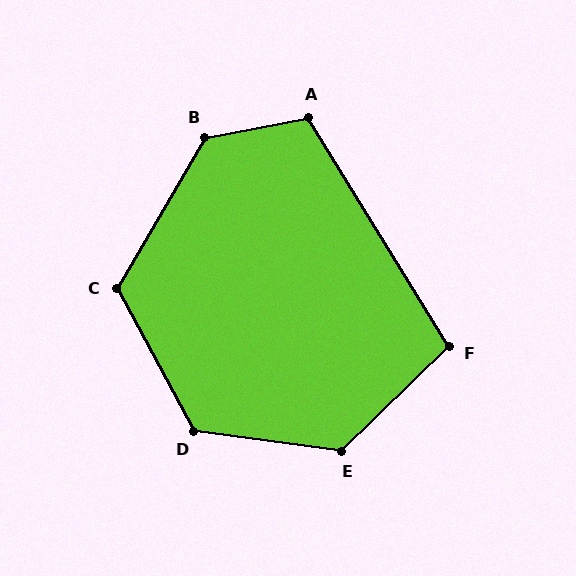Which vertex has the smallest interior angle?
F, at approximately 102 degrees.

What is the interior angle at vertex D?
Approximately 126 degrees (obtuse).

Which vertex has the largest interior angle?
B, at approximately 131 degrees.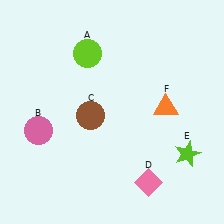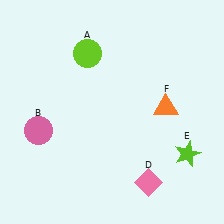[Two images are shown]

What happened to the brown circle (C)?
The brown circle (C) was removed in Image 2. It was in the bottom-left area of Image 1.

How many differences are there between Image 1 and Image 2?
There is 1 difference between the two images.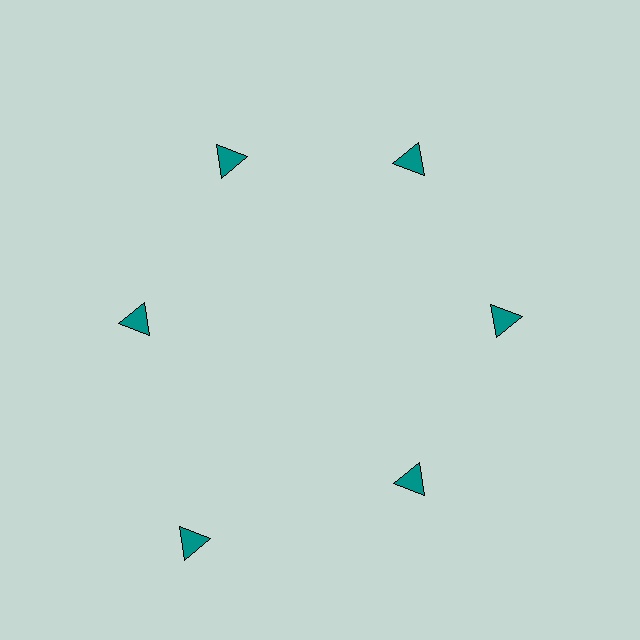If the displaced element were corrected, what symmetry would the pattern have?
It would have 6-fold rotational symmetry — the pattern would map onto itself every 60 degrees.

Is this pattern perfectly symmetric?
No. The 6 teal triangles are arranged in a ring, but one element near the 7 o'clock position is pushed outward from the center, breaking the 6-fold rotational symmetry.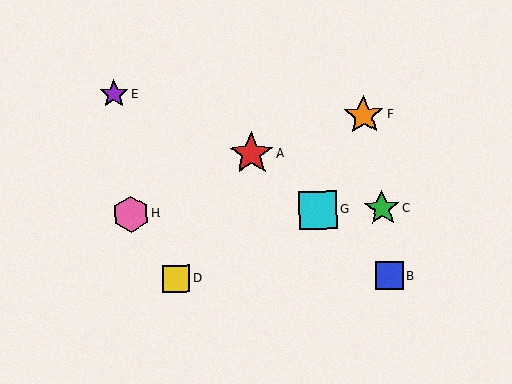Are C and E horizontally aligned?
No, C is at y≈209 and E is at y≈94.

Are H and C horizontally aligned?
Yes, both are at y≈214.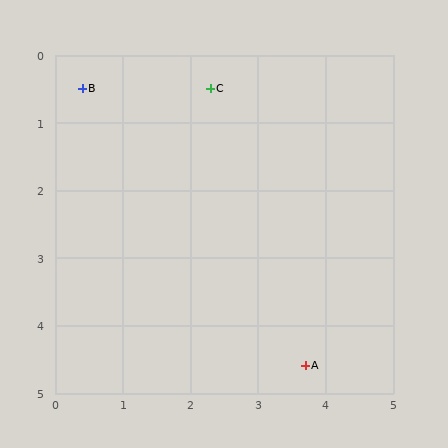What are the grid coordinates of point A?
Point A is at approximately (3.7, 4.6).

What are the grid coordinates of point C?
Point C is at approximately (2.3, 0.5).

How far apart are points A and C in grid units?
Points A and C are about 4.3 grid units apart.